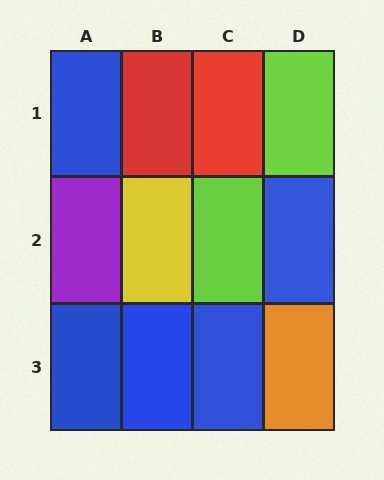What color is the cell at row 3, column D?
Orange.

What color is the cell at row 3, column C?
Blue.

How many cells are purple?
1 cell is purple.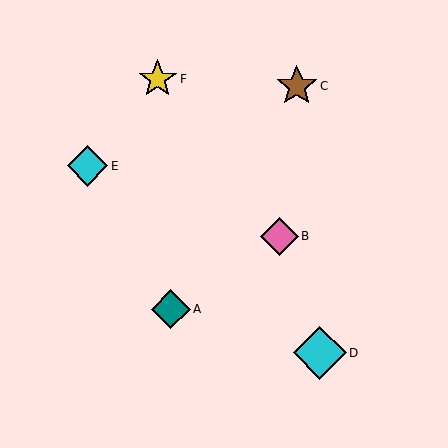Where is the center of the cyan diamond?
The center of the cyan diamond is at (320, 353).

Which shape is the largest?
The cyan diamond (labeled D) is the largest.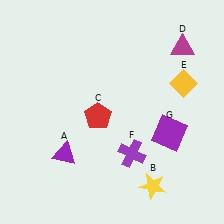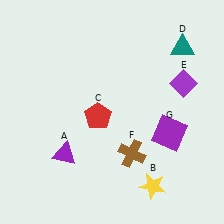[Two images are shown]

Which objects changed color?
D changed from magenta to teal. E changed from yellow to purple. F changed from purple to brown.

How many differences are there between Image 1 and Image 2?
There are 3 differences between the two images.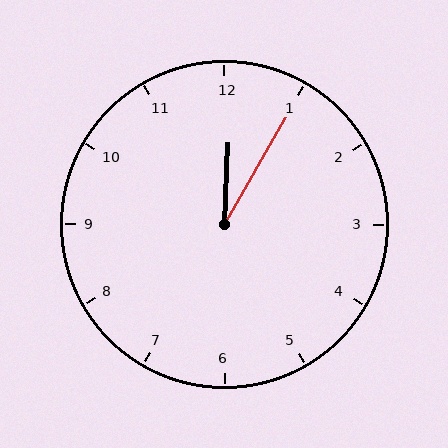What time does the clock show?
12:05.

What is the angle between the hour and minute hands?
Approximately 28 degrees.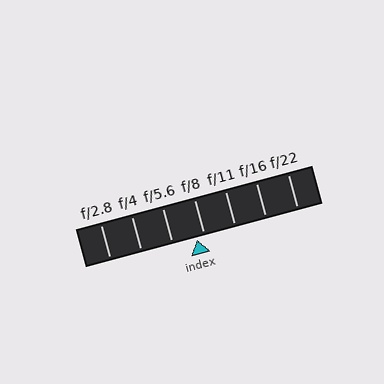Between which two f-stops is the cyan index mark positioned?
The index mark is between f/5.6 and f/8.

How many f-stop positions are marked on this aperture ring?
There are 7 f-stop positions marked.